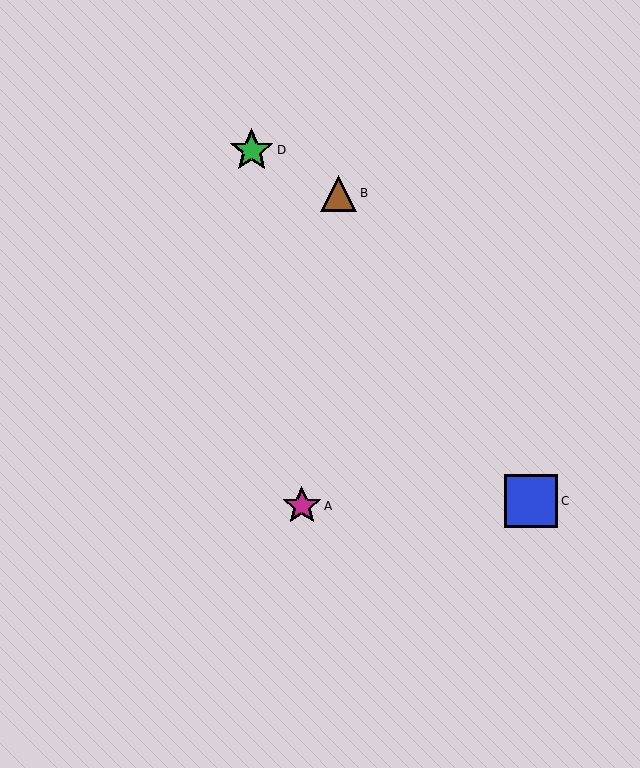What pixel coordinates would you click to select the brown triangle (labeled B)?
Click at (338, 193) to select the brown triangle B.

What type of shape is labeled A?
Shape A is a magenta star.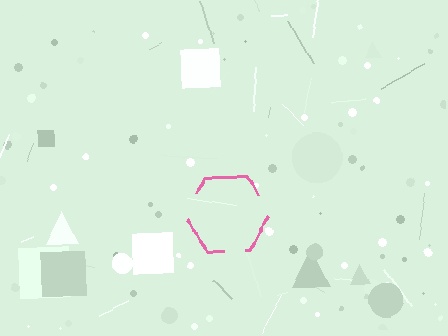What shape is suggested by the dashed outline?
The dashed outline suggests a hexagon.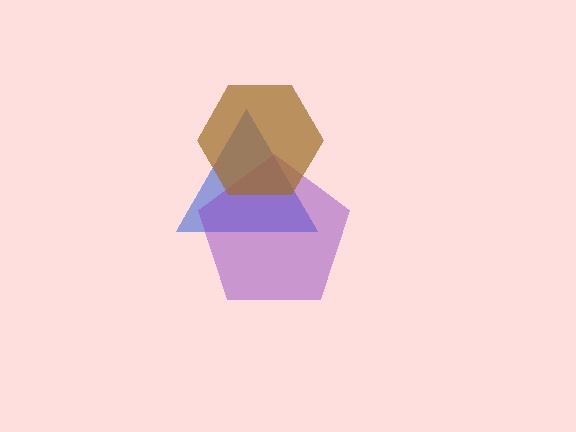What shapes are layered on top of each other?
The layered shapes are: a blue triangle, a purple pentagon, a brown hexagon.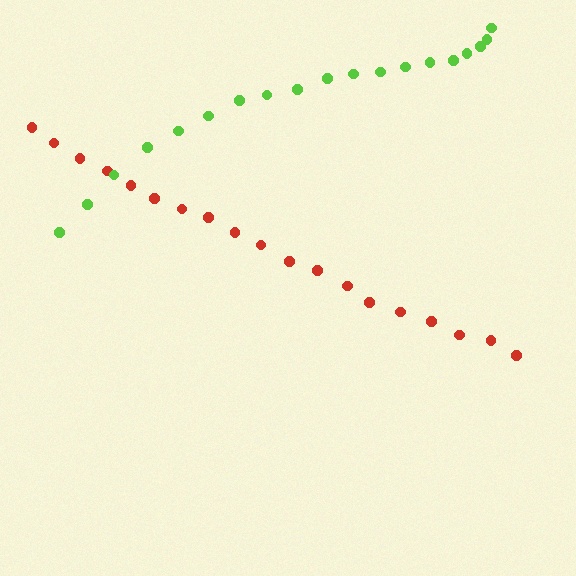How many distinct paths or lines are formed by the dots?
There are 2 distinct paths.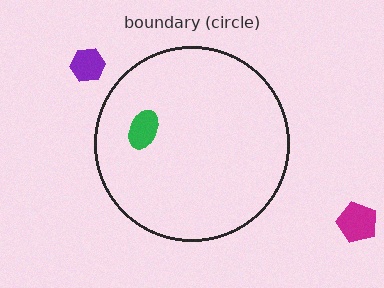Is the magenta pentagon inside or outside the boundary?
Outside.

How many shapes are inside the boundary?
1 inside, 2 outside.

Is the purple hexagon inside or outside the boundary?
Outside.